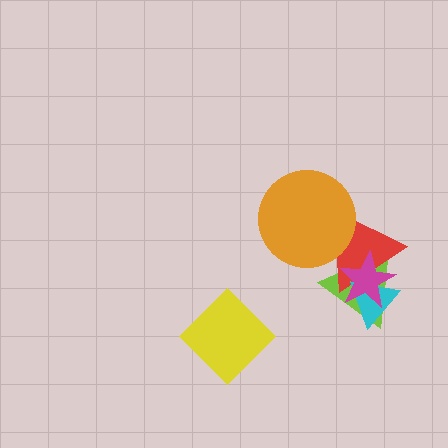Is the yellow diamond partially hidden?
No, no other shape covers it.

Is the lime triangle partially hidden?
Yes, it is partially covered by another shape.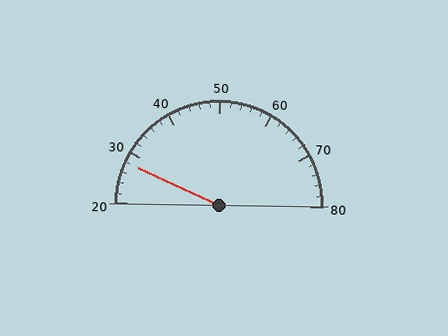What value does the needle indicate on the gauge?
The needle indicates approximately 28.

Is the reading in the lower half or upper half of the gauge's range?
The reading is in the lower half of the range (20 to 80).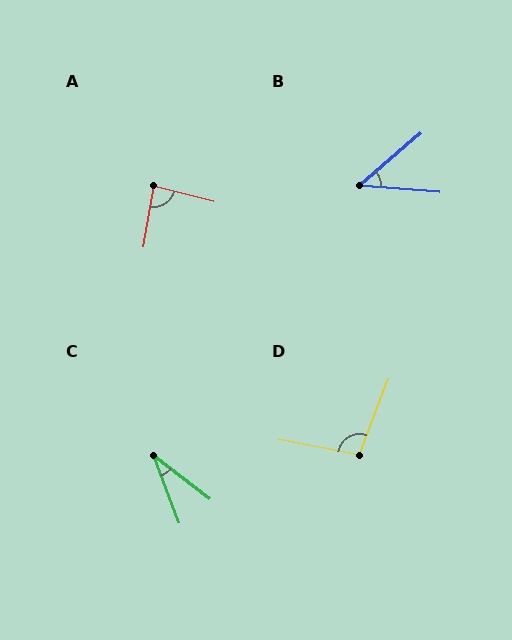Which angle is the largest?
D, at approximately 100 degrees.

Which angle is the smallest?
C, at approximately 32 degrees.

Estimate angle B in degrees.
Approximately 45 degrees.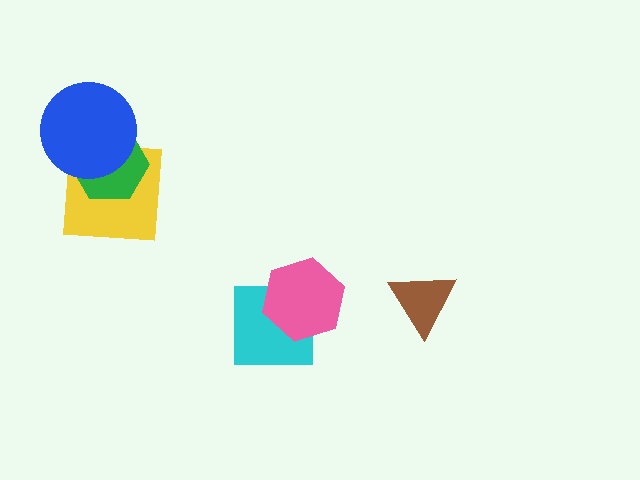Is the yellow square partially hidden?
Yes, it is partially covered by another shape.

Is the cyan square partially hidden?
Yes, it is partially covered by another shape.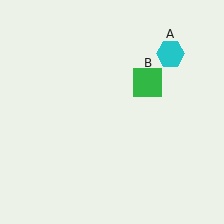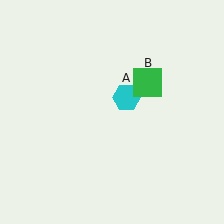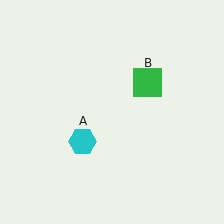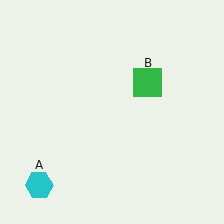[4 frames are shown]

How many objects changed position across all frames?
1 object changed position: cyan hexagon (object A).